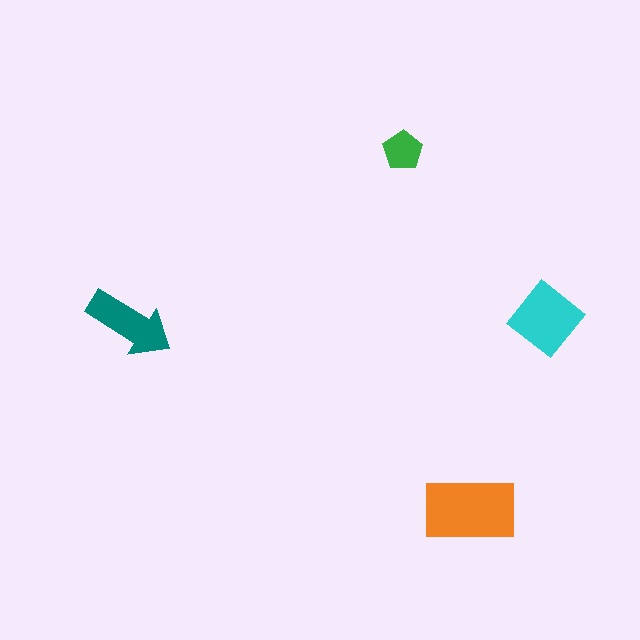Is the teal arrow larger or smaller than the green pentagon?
Larger.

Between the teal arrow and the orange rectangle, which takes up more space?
The orange rectangle.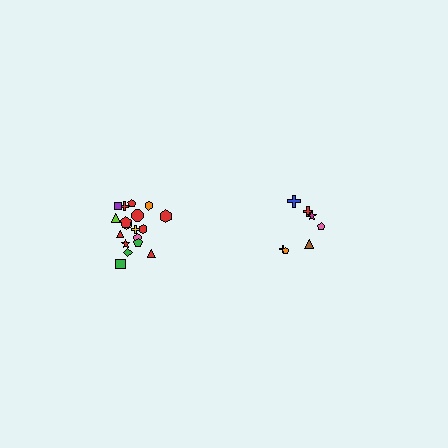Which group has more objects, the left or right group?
The left group.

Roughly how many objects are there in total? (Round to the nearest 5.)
Roughly 25 objects in total.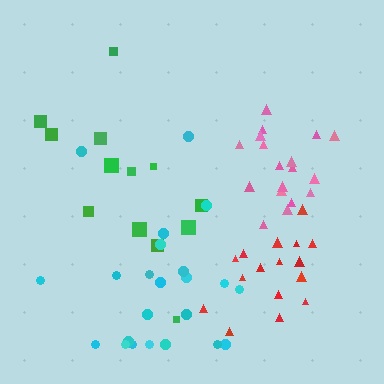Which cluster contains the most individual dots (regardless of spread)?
Cyan (23).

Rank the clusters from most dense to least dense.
pink, red, cyan, green.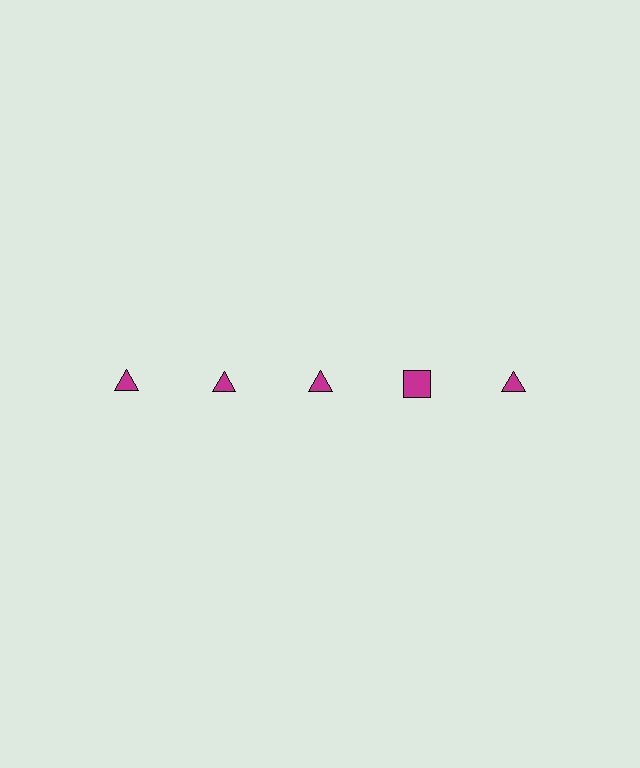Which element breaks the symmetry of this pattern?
The magenta square in the top row, second from right column breaks the symmetry. All other shapes are magenta triangles.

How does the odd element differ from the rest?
It has a different shape: square instead of triangle.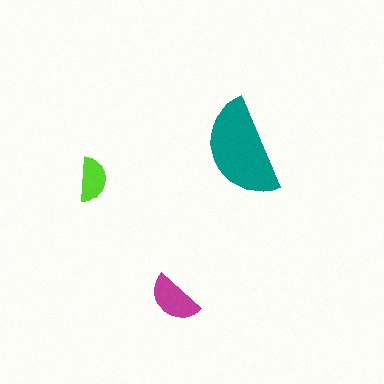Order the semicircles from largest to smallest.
the teal one, the magenta one, the lime one.